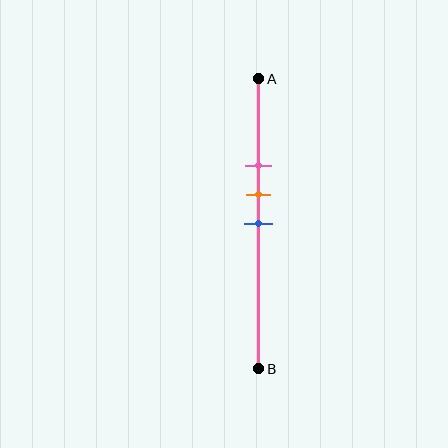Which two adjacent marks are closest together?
The orange and blue marks are the closest adjacent pair.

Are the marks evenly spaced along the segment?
Yes, the marks are approximately evenly spaced.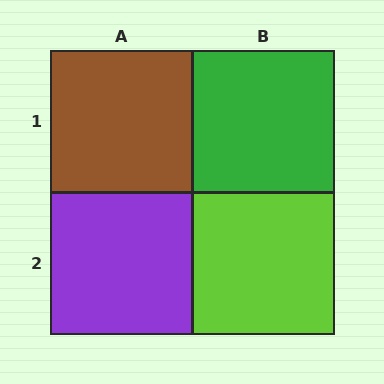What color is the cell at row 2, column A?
Purple.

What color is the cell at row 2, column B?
Lime.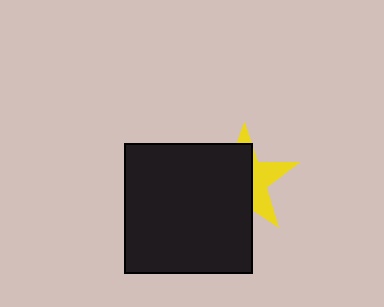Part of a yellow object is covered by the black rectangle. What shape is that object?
It is a star.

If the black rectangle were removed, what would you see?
You would see the complete yellow star.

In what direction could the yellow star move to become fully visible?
The yellow star could move right. That would shift it out from behind the black rectangle entirely.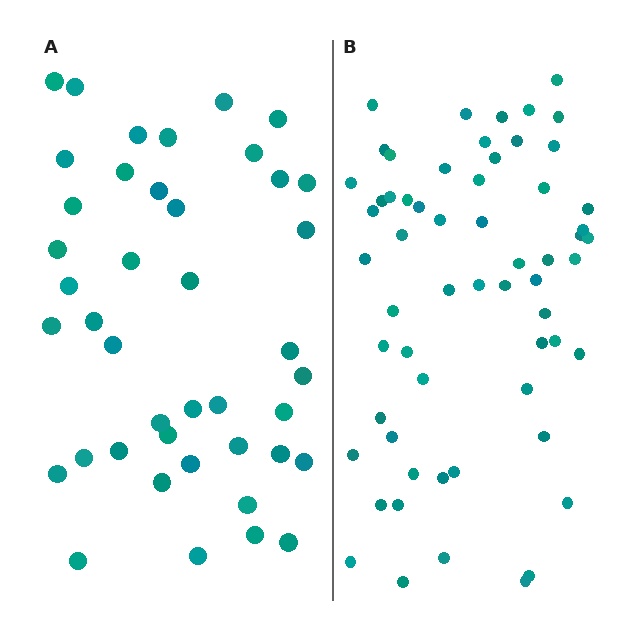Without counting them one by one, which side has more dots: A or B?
Region B (the right region) has more dots.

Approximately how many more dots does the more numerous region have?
Region B has approximately 20 more dots than region A.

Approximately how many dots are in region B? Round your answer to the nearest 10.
About 60 dots.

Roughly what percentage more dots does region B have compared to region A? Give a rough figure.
About 45% more.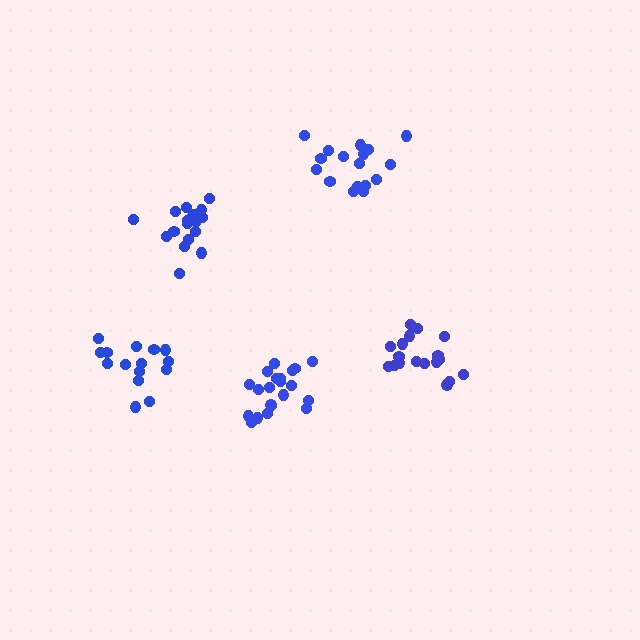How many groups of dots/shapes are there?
There are 5 groups.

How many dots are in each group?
Group 1: 17 dots, Group 2: 19 dots, Group 3: 18 dots, Group 4: 21 dots, Group 5: 15 dots (90 total).